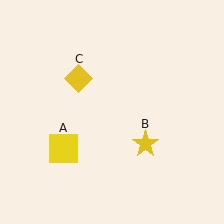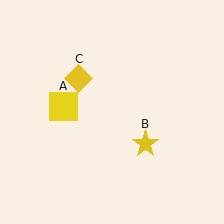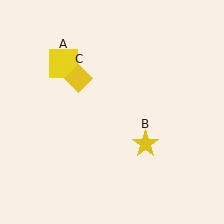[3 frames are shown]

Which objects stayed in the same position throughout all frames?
Yellow star (object B) and yellow diamond (object C) remained stationary.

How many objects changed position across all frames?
1 object changed position: yellow square (object A).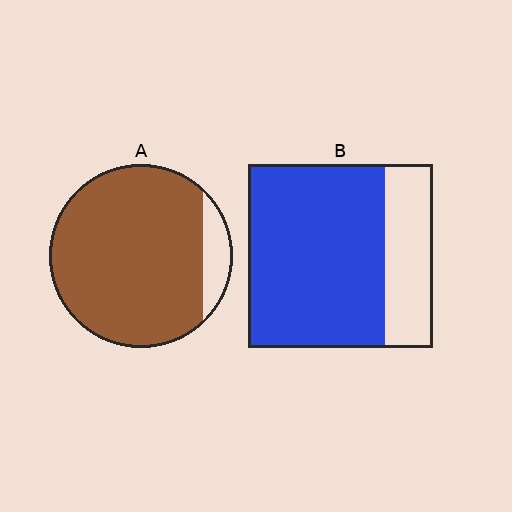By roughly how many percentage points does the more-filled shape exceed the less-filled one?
By roughly 15 percentage points (A over B).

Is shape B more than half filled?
Yes.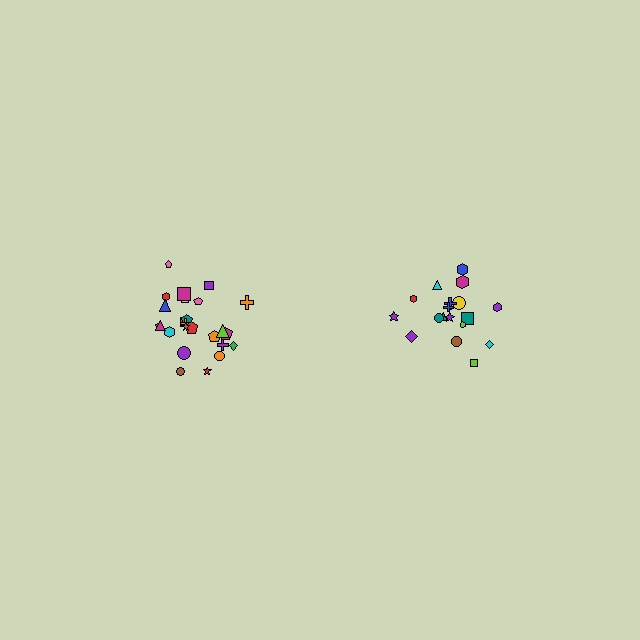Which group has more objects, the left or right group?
The left group.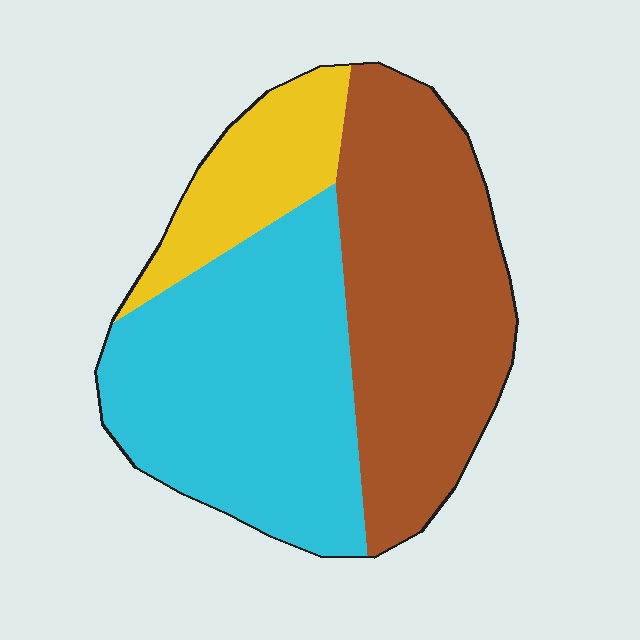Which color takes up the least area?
Yellow, at roughly 15%.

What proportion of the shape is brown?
Brown takes up about two fifths (2/5) of the shape.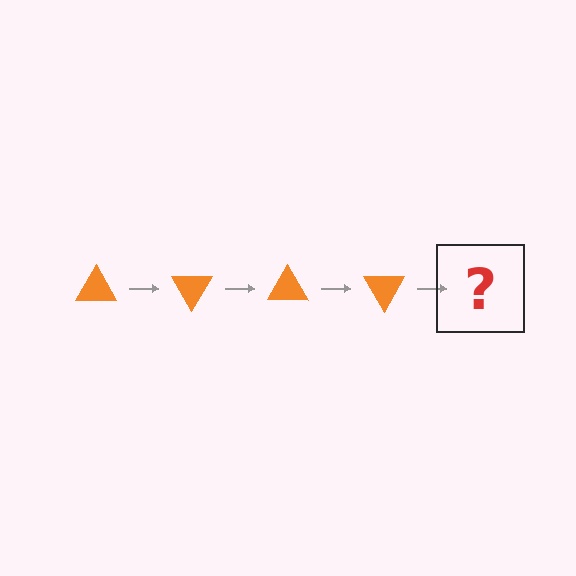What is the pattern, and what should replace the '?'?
The pattern is that the triangle rotates 60 degrees each step. The '?' should be an orange triangle rotated 240 degrees.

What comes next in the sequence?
The next element should be an orange triangle rotated 240 degrees.